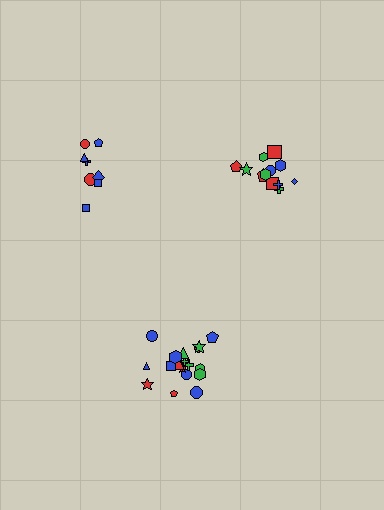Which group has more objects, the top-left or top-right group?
The top-right group.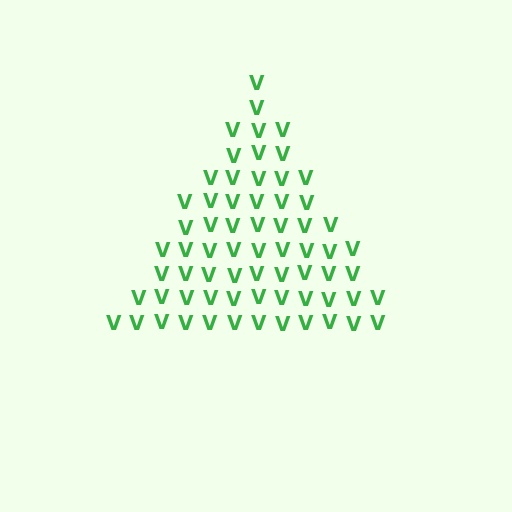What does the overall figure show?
The overall figure shows a triangle.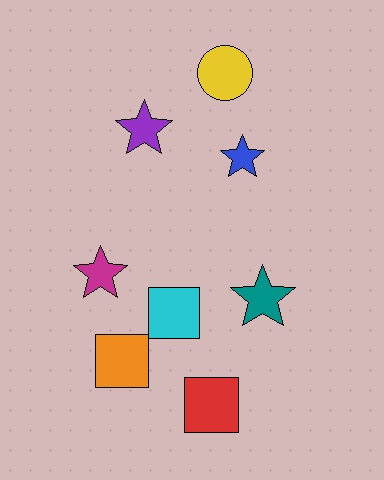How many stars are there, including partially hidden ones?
There are 4 stars.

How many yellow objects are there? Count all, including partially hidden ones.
There is 1 yellow object.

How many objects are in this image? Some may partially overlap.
There are 8 objects.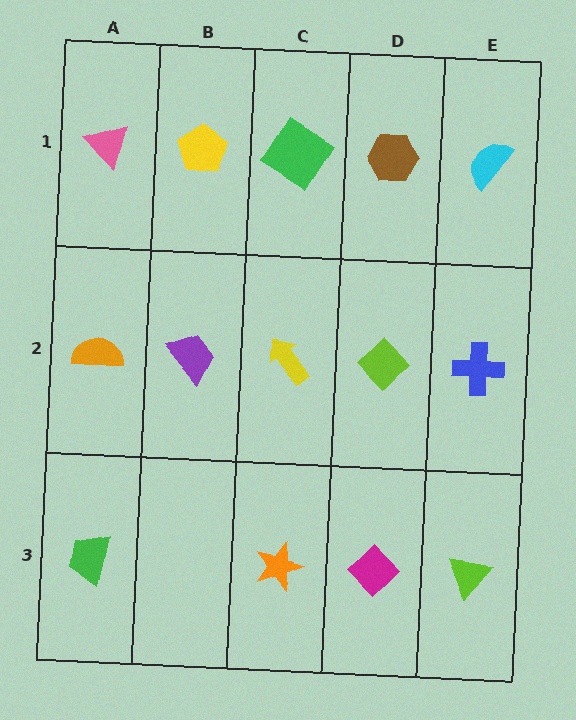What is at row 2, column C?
A yellow arrow.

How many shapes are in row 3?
4 shapes.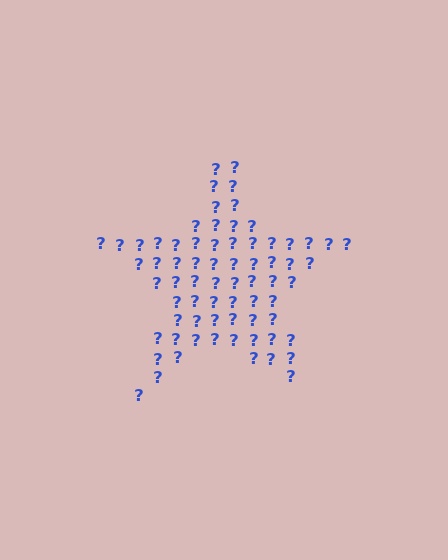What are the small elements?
The small elements are question marks.